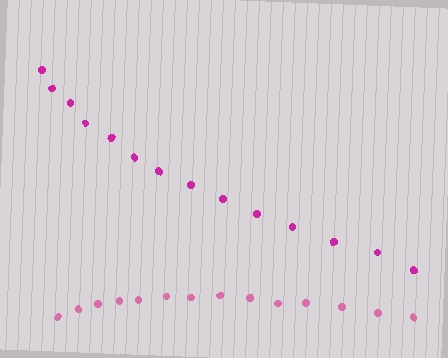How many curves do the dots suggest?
There are 2 distinct paths.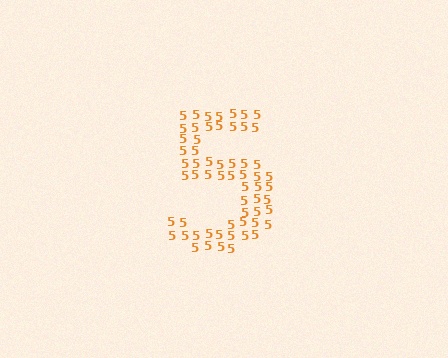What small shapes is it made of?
It is made of small digit 5's.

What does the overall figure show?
The overall figure shows the digit 5.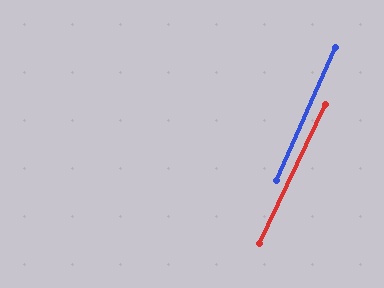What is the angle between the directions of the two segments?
Approximately 1 degree.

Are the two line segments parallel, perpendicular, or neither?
Parallel — their directions differ by only 1.5°.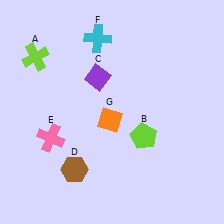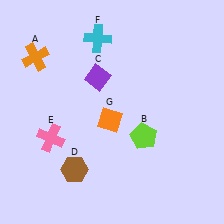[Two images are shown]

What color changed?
The cross (A) changed from lime in Image 1 to orange in Image 2.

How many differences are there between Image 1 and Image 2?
There is 1 difference between the two images.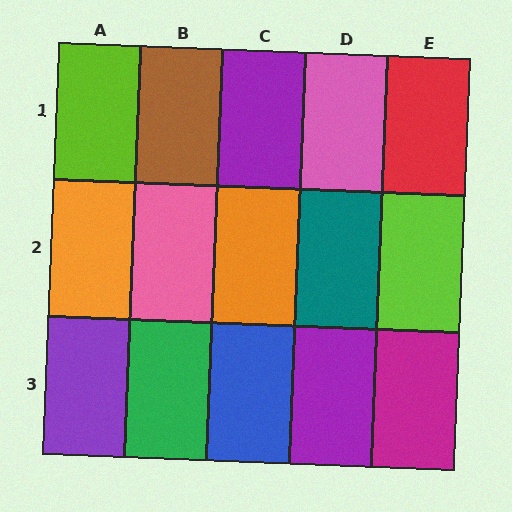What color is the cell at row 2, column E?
Lime.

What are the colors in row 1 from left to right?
Lime, brown, purple, pink, red.